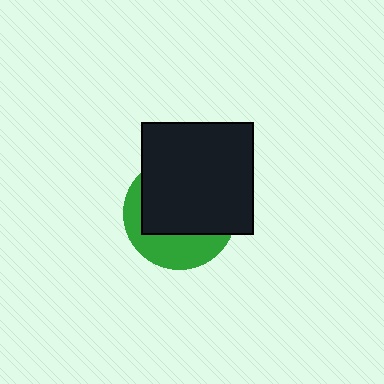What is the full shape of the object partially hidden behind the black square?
The partially hidden object is a green circle.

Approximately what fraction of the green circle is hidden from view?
Roughly 65% of the green circle is hidden behind the black square.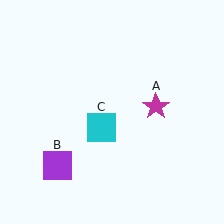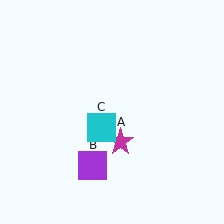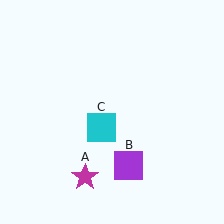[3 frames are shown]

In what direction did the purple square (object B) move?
The purple square (object B) moved right.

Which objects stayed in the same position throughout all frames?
Cyan square (object C) remained stationary.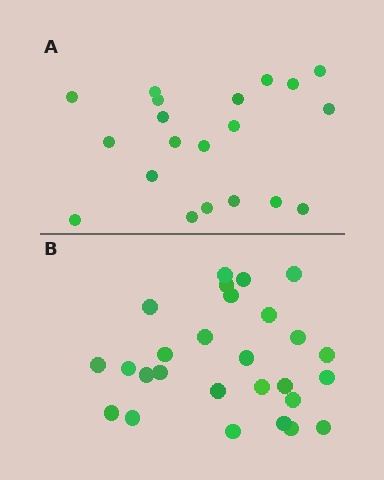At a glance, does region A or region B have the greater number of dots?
Region B (the bottom region) has more dots.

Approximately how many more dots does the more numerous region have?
Region B has roughly 8 or so more dots than region A.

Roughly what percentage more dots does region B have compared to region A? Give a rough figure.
About 35% more.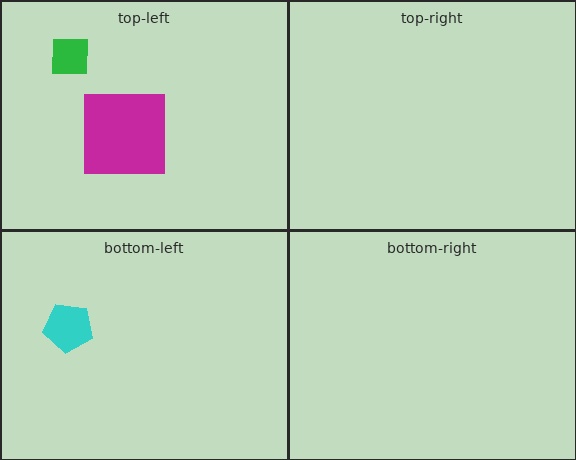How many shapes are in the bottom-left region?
1.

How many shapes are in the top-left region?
2.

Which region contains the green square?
The top-left region.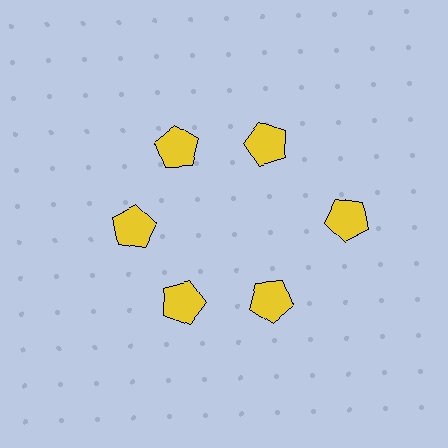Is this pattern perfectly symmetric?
No. The 6 yellow pentagons are arranged in a ring, but one element near the 3 o'clock position is pushed outward from the center, breaking the 6-fold rotational symmetry.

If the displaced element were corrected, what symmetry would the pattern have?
It would have 6-fold rotational symmetry — the pattern would map onto itself every 60 degrees.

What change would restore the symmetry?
The symmetry would be restored by moving it inward, back onto the ring so that all 6 pentagons sit at equal angles and equal distance from the center.